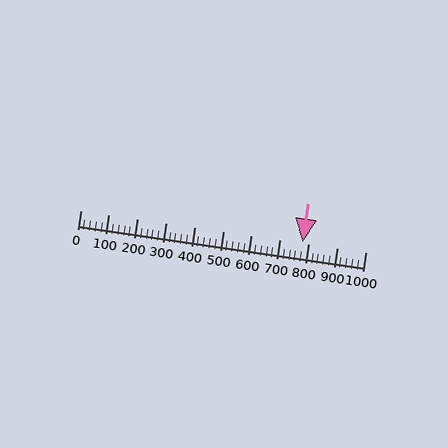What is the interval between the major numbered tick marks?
The major tick marks are spaced 100 units apart.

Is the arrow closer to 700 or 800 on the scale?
The arrow is closer to 800.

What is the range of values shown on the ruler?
The ruler shows values from 0 to 1000.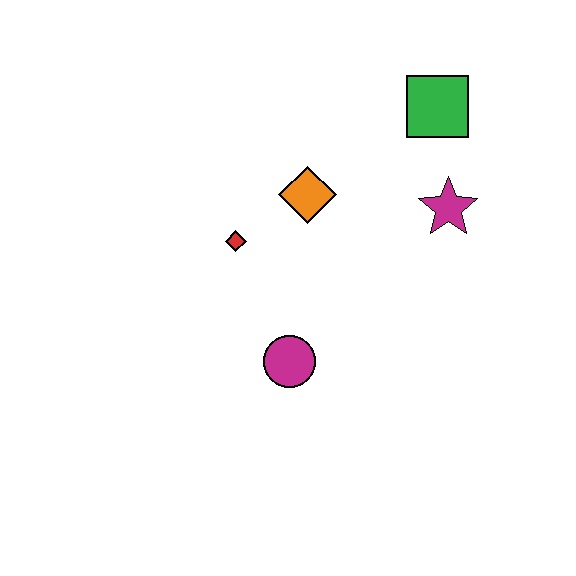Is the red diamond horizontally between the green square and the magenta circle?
No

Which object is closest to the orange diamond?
The red diamond is closest to the orange diamond.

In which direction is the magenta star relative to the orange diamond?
The magenta star is to the right of the orange diamond.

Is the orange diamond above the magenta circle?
Yes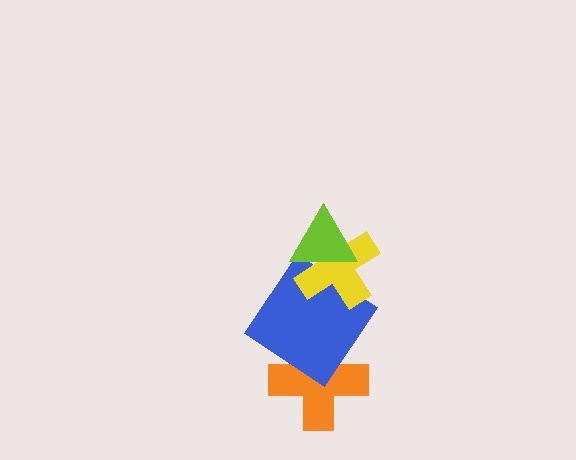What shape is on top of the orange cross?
The blue diamond is on top of the orange cross.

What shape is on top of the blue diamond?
The yellow cross is on top of the blue diamond.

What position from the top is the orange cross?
The orange cross is 4th from the top.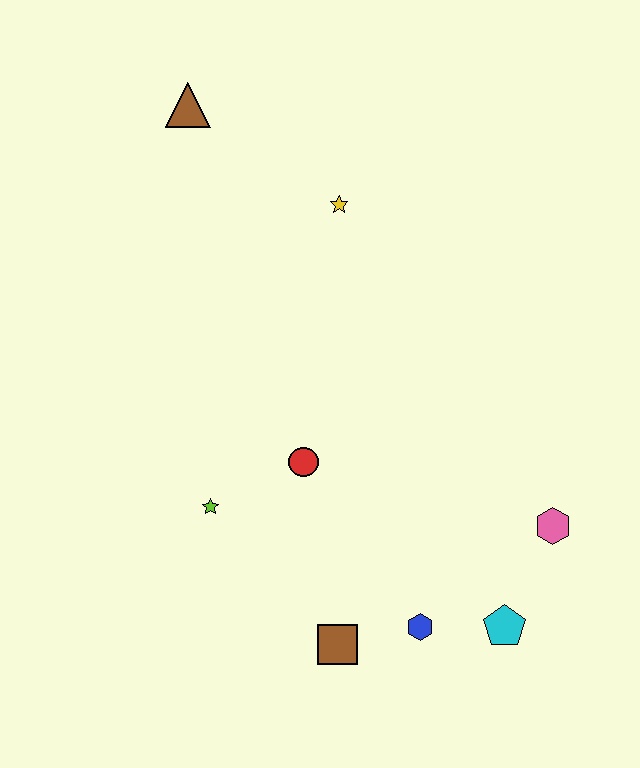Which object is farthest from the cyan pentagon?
The brown triangle is farthest from the cyan pentagon.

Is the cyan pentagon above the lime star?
No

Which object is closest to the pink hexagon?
The cyan pentagon is closest to the pink hexagon.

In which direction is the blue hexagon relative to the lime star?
The blue hexagon is to the right of the lime star.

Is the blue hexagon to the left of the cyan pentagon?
Yes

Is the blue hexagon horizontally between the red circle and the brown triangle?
No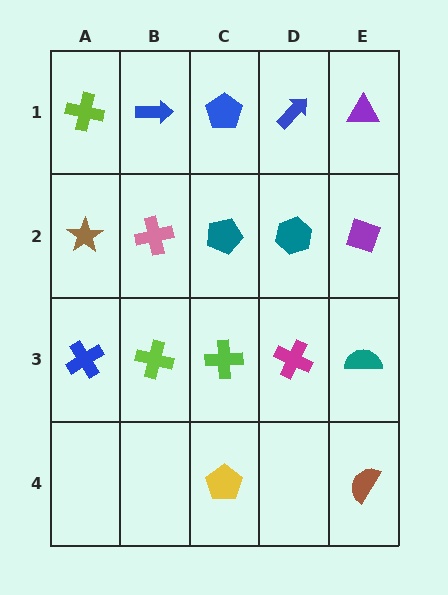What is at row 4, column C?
A yellow pentagon.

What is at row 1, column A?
A lime cross.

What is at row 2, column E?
A purple diamond.